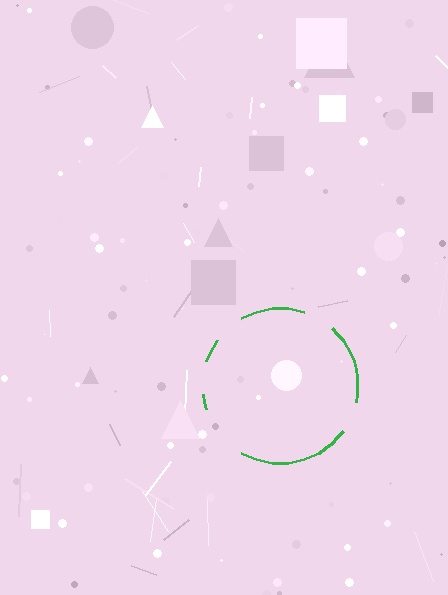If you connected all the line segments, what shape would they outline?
They would outline a circle.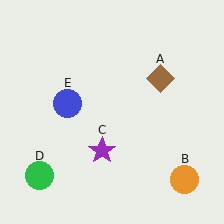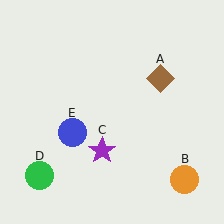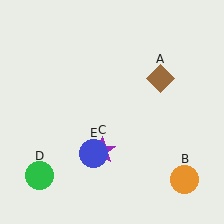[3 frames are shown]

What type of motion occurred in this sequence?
The blue circle (object E) rotated counterclockwise around the center of the scene.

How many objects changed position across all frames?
1 object changed position: blue circle (object E).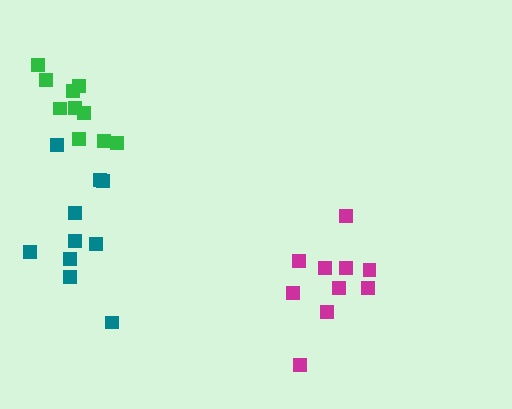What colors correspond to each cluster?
The clusters are colored: teal, magenta, green.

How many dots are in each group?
Group 1: 10 dots, Group 2: 10 dots, Group 3: 10 dots (30 total).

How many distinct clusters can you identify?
There are 3 distinct clusters.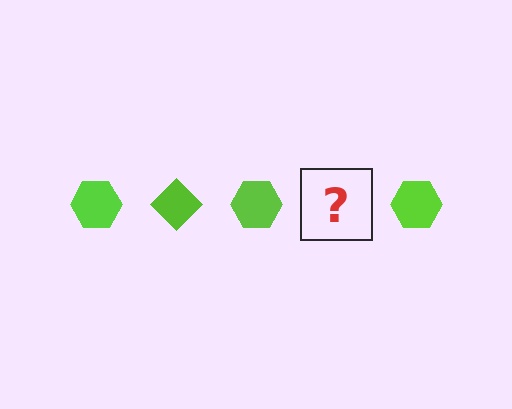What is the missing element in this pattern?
The missing element is a lime diamond.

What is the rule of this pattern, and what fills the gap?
The rule is that the pattern cycles through hexagon, diamond shapes in lime. The gap should be filled with a lime diamond.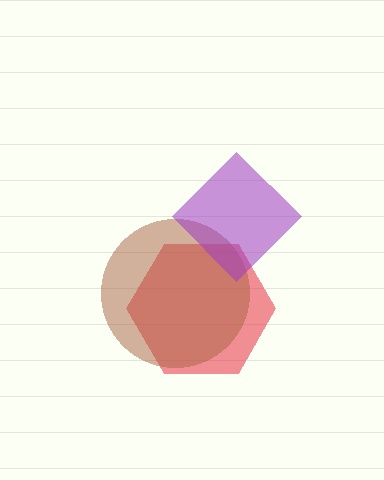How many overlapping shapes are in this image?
There are 3 overlapping shapes in the image.